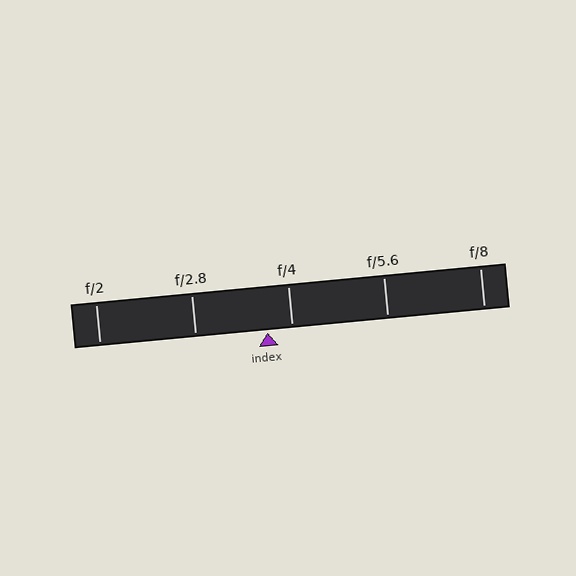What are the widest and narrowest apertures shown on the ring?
The widest aperture shown is f/2 and the narrowest is f/8.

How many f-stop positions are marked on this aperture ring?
There are 5 f-stop positions marked.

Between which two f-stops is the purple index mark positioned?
The index mark is between f/2.8 and f/4.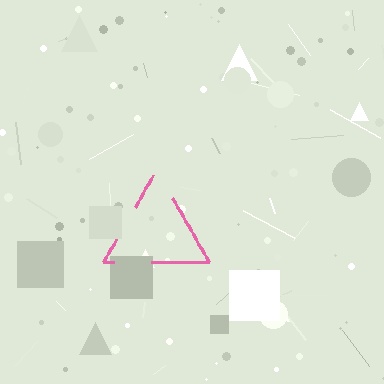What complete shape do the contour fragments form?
The contour fragments form a triangle.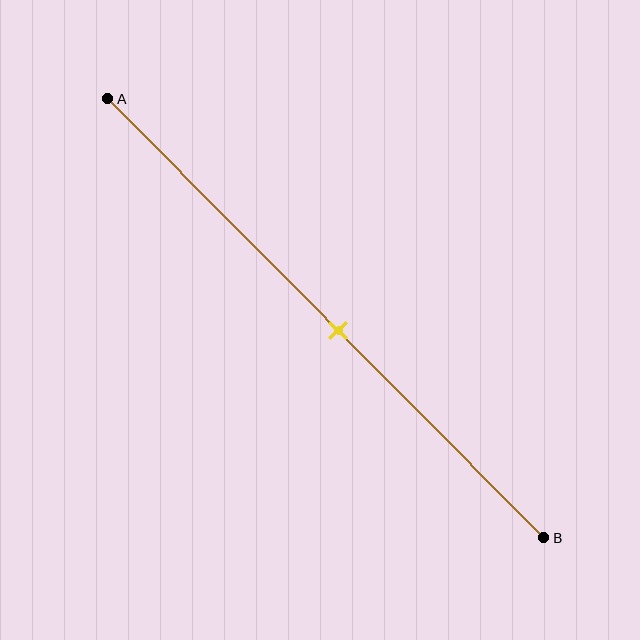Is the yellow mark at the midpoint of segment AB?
Yes, the mark is approximately at the midpoint.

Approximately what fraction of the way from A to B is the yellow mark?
The yellow mark is approximately 55% of the way from A to B.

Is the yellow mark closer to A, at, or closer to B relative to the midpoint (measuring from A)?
The yellow mark is approximately at the midpoint of segment AB.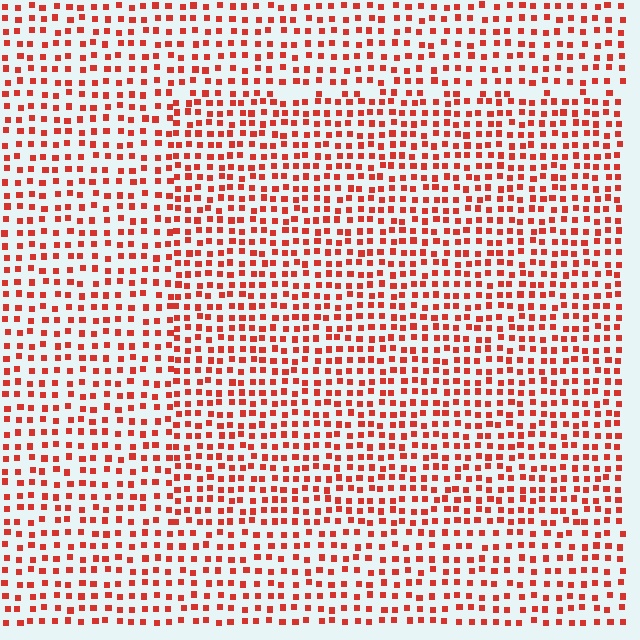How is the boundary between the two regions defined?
The boundary is defined by a change in element density (approximately 1.4x ratio). All elements are the same color, size, and shape.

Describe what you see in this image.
The image contains small red elements arranged at two different densities. A rectangle-shaped region is visible where the elements are more densely packed than the surrounding area.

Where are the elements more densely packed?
The elements are more densely packed inside the rectangle boundary.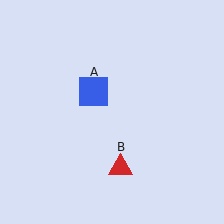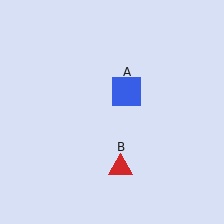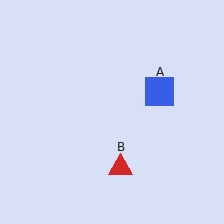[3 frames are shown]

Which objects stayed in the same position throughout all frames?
Red triangle (object B) remained stationary.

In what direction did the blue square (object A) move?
The blue square (object A) moved right.